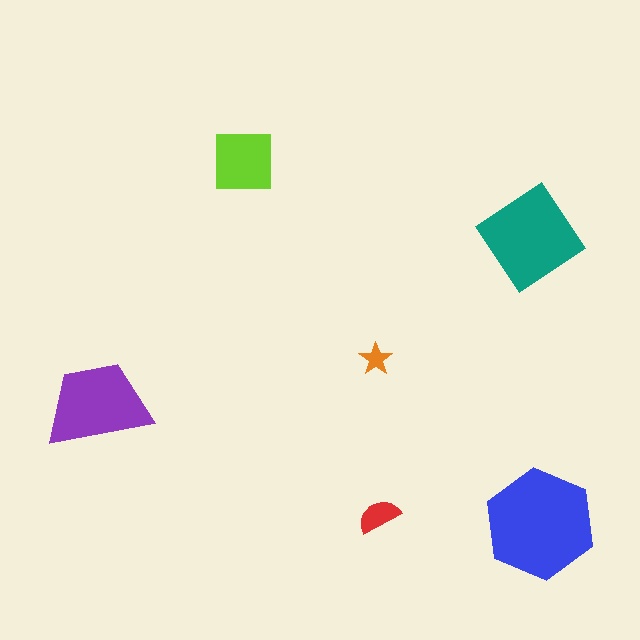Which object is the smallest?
The orange star.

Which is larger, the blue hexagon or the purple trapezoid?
The blue hexagon.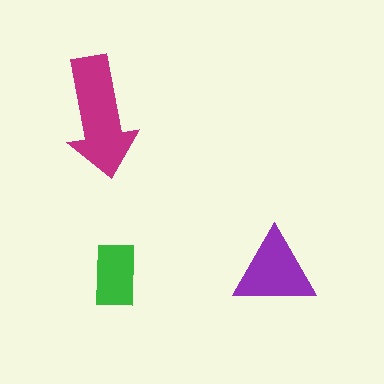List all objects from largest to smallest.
The magenta arrow, the purple triangle, the green rectangle.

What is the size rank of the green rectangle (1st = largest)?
3rd.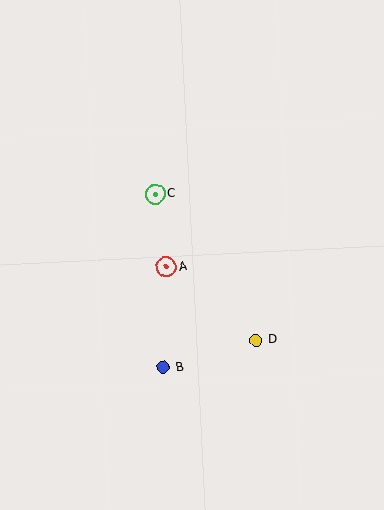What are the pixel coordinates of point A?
Point A is at (166, 267).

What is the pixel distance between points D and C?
The distance between D and C is 178 pixels.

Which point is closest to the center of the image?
Point A at (166, 267) is closest to the center.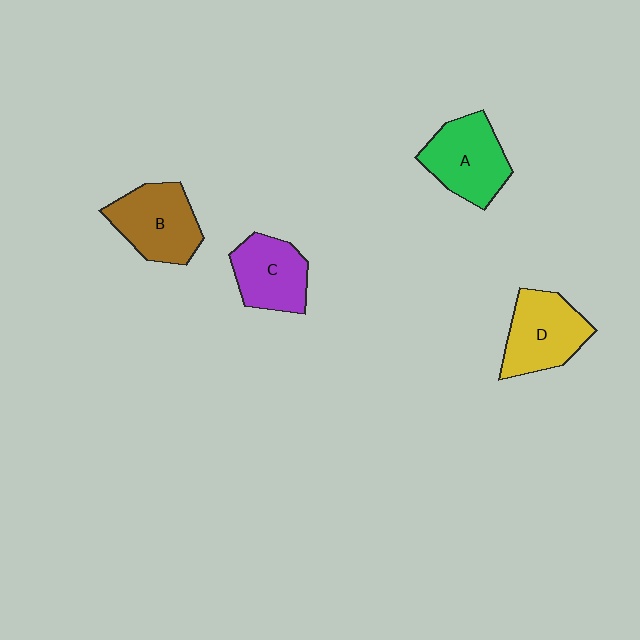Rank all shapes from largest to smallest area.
From largest to smallest: A (green), B (brown), D (yellow), C (purple).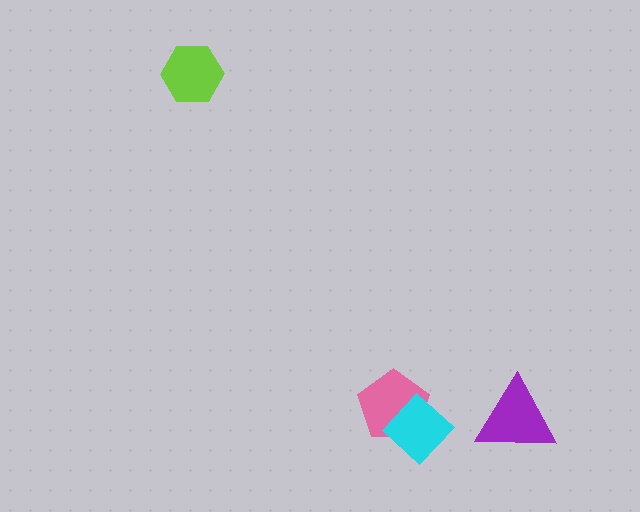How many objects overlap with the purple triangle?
0 objects overlap with the purple triangle.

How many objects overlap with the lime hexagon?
0 objects overlap with the lime hexagon.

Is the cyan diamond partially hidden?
No, no other shape covers it.